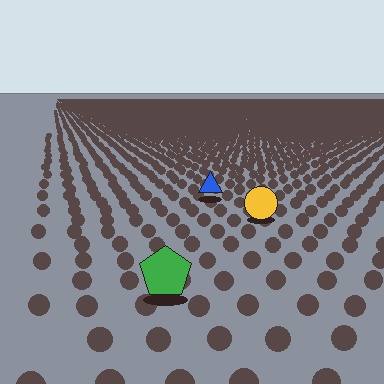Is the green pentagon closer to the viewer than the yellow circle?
Yes. The green pentagon is closer — you can tell from the texture gradient: the ground texture is coarser near it.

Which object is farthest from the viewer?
The blue triangle is farthest from the viewer. It appears smaller and the ground texture around it is denser.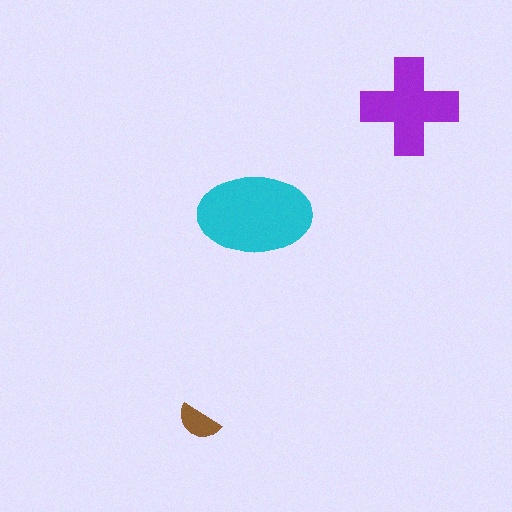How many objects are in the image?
There are 3 objects in the image.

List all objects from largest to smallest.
The cyan ellipse, the purple cross, the brown semicircle.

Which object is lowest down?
The brown semicircle is bottommost.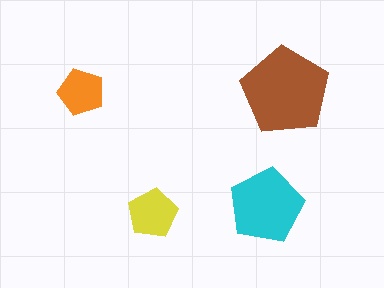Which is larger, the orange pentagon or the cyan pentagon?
The cyan one.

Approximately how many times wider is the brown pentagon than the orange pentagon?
About 2 times wider.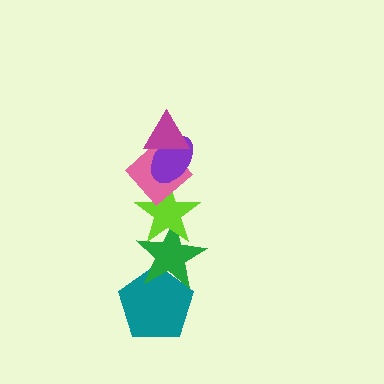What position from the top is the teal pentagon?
The teal pentagon is 6th from the top.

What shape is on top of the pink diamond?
The purple ellipse is on top of the pink diamond.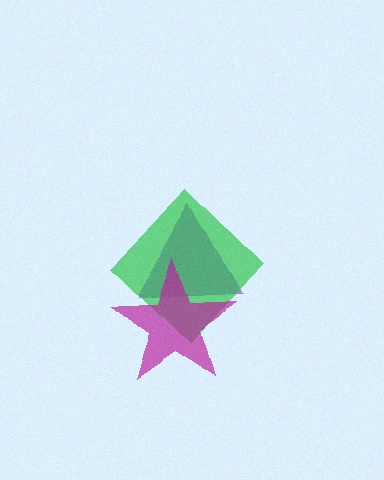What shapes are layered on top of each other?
The layered shapes are: a purple triangle, a green diamond, a magenta star.